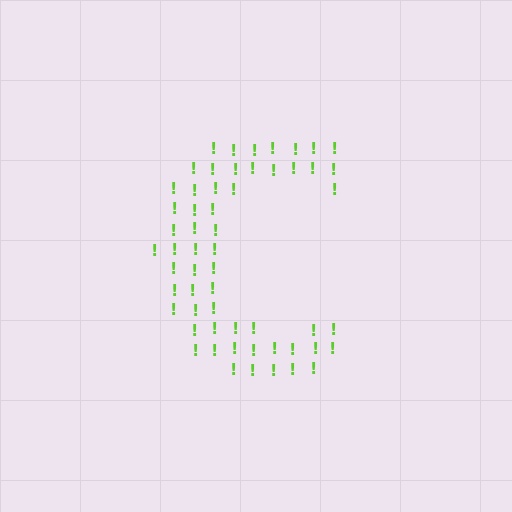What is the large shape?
The large shape is the letter C.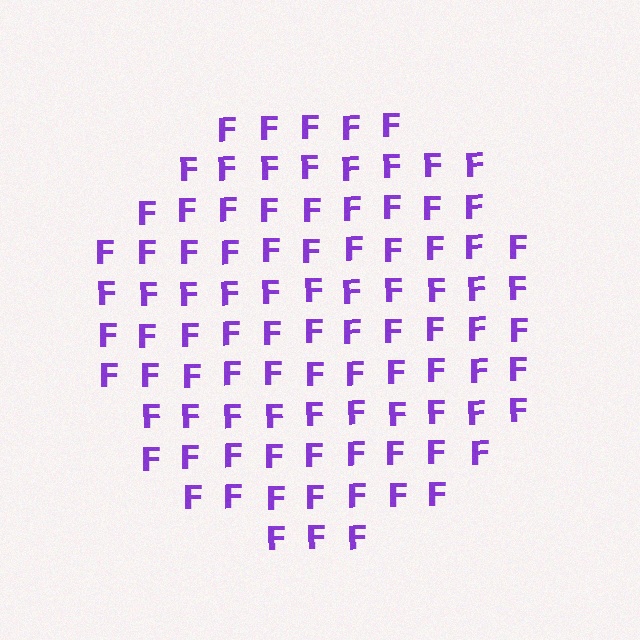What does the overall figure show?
The overall figure shows a circle.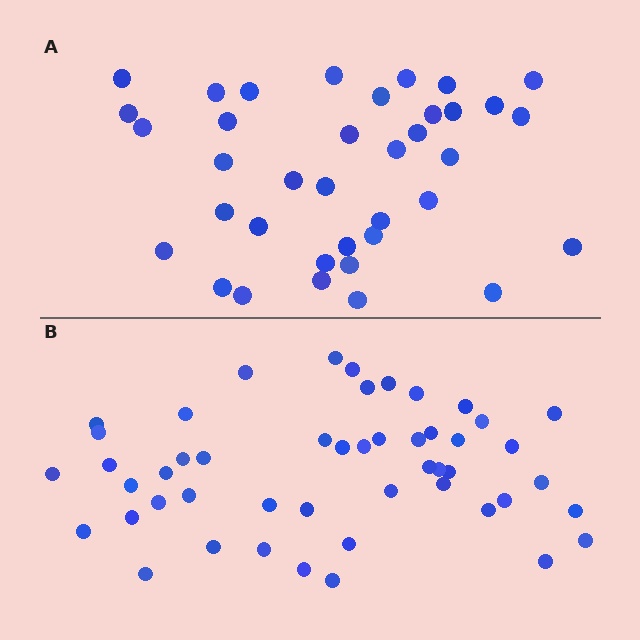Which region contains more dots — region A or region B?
Region B (the bottom region) has more dots.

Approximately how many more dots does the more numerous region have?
Region B has roughly 12 or so more dots than region A.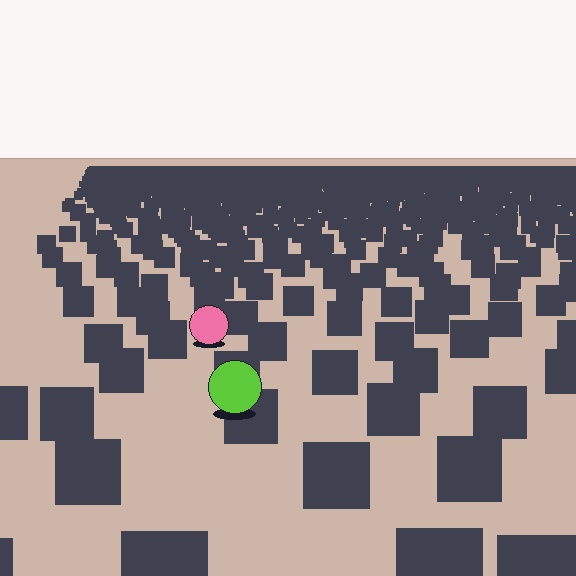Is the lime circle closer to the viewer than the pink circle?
Yes. The lime circle is closer — you can tell from the texture gradient: the ground texture is coarser near it.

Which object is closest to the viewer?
The lime circle is closest. The texture marks near it are larger and more spread out.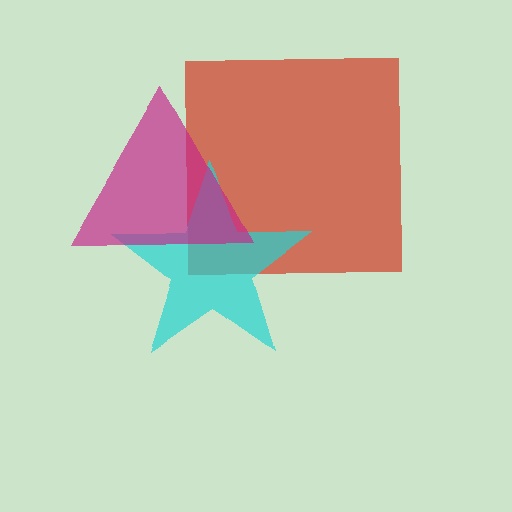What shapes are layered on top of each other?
The layered shapes are: a red square, a cyan star, a magenta triangle.